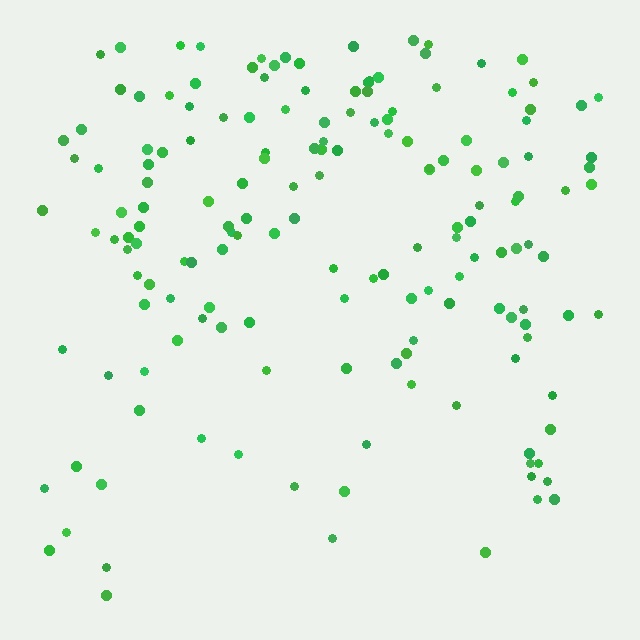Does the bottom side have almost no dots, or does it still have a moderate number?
Still a moderate number, just noticeably fewer than the top.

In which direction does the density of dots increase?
From bottom to top, with the top side densest.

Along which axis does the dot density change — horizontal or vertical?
Vertical.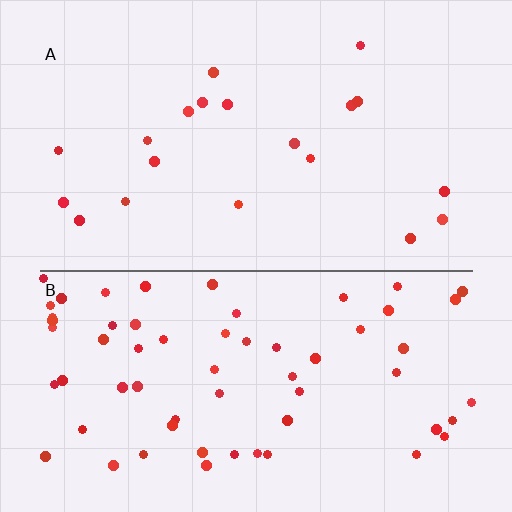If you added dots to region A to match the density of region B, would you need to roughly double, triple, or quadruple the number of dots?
Approximately triple.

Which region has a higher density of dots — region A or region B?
B (the bottom).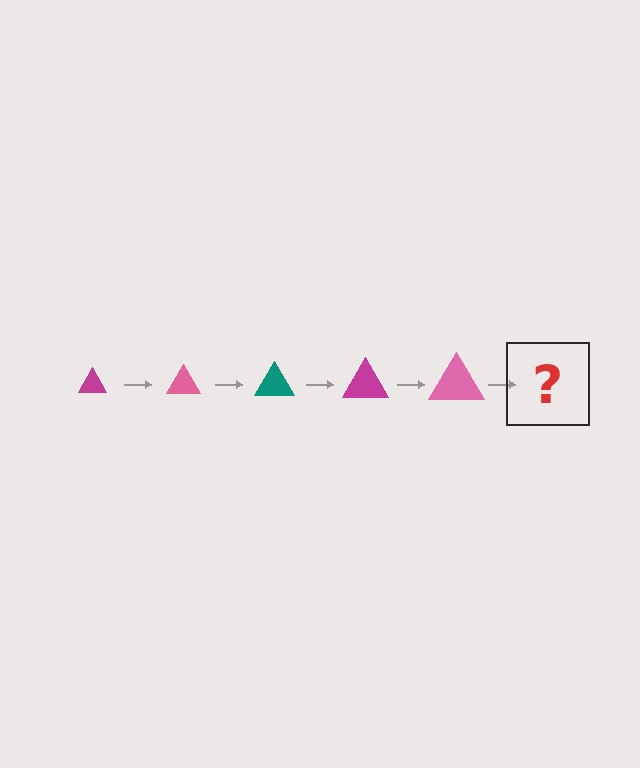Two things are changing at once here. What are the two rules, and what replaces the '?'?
The two rules are that the triangle grows larger each step and the color cycles through magenta, pink, and teal. The '?' should be a teal triangle, larger than the previous one.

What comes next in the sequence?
The next element should be a teal triangle, larger than the previous one.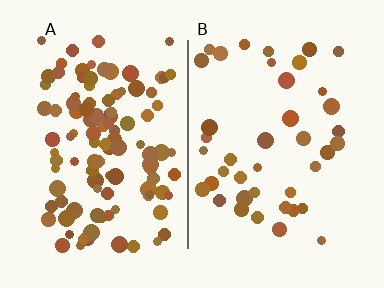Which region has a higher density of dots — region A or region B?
A (the left).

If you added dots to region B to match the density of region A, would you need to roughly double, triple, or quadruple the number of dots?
Approximately triple.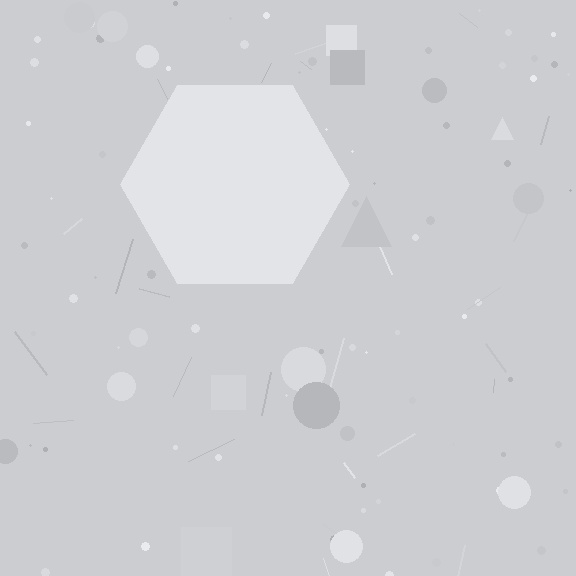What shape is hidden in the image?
A hexagon is hidden in the image.